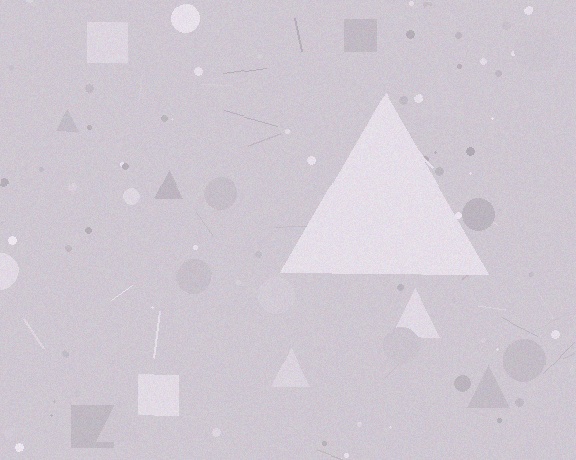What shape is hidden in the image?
A triangle is hidden in the image.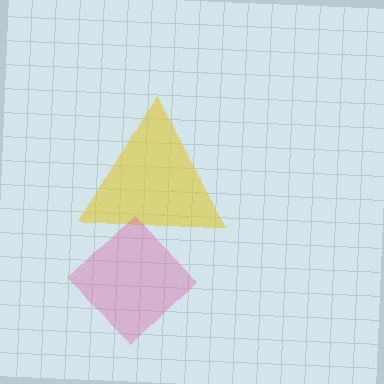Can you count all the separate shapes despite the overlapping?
Yes, there are 2 separate shapes.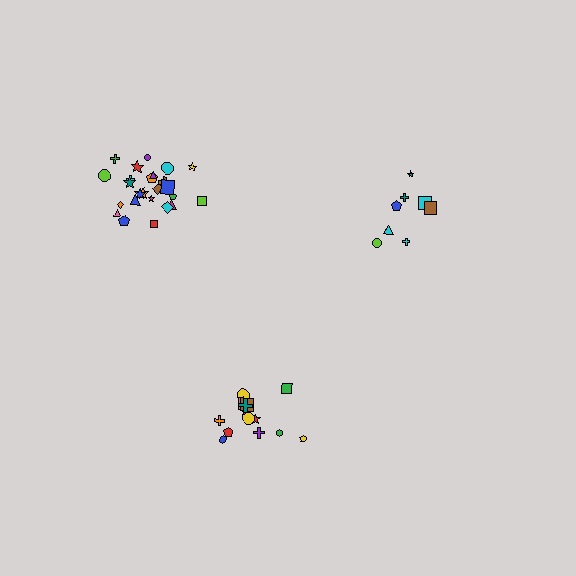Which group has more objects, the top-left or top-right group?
The top-left group.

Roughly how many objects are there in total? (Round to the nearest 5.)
Roughly 50 objects in total.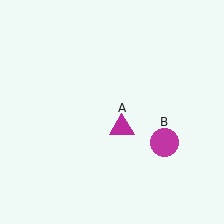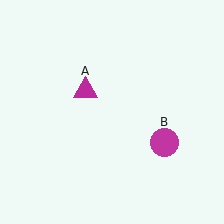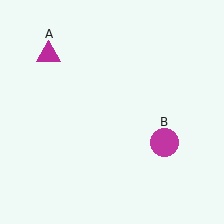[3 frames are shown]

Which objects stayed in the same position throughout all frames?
Magenta circle (object B) remained stationary.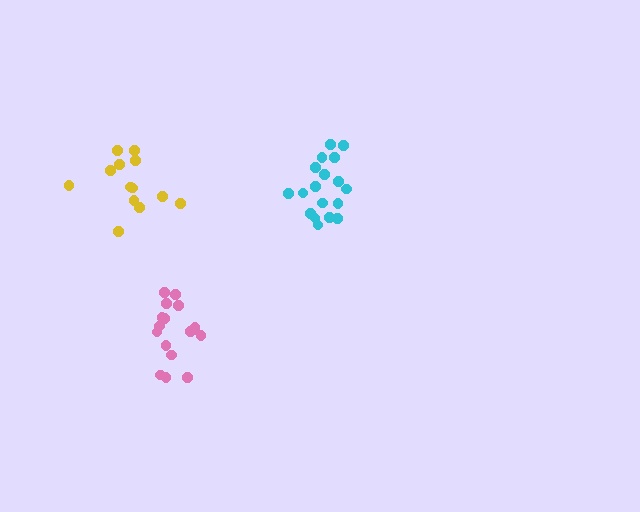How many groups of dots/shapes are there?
There are 3 groups.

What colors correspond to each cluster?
The clusters are colored: pink, yellow, cyan.